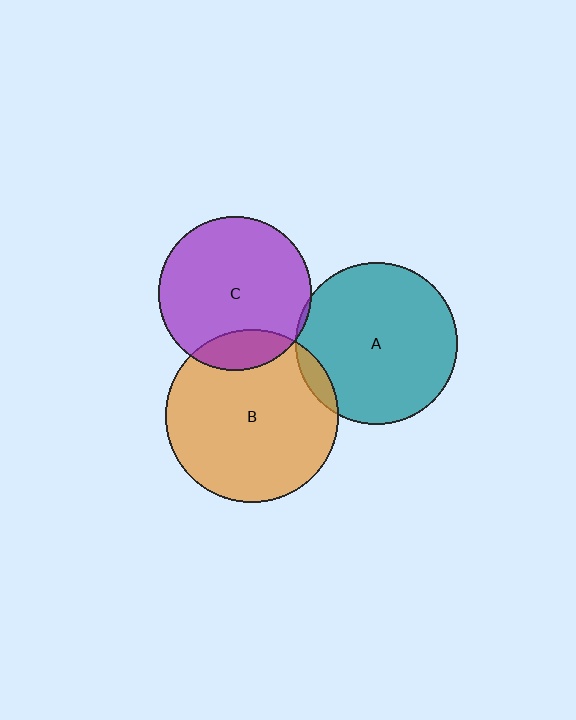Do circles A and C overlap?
Yes.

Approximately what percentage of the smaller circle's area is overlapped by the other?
Approximately 5%.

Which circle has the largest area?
Circle B (orange).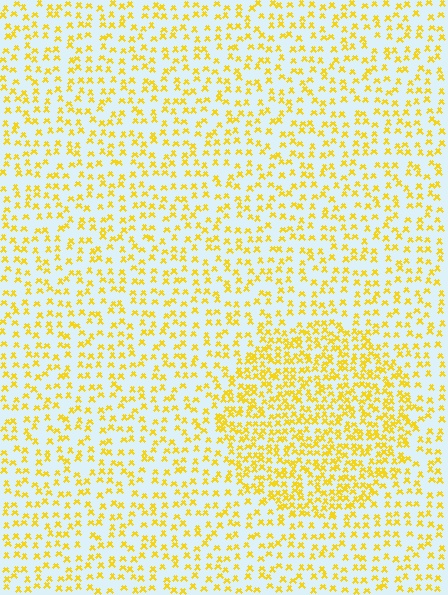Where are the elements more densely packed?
The elements are more densely packed inside the circle boundary.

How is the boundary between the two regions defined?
The boundary is defined by a change in element density (approximately 1.9x ratio). All elements are the same color, size, and shape.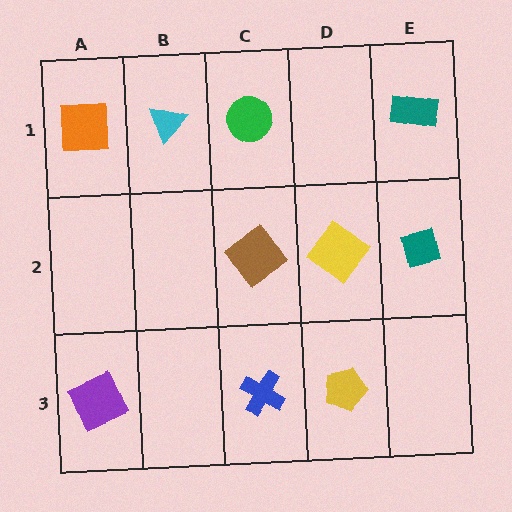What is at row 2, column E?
A teal diamond.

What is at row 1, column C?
A green circle.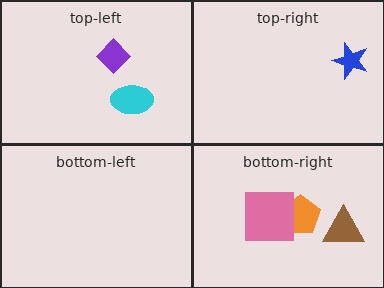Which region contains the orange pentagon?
The bottom-right region.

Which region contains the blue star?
The top-right region.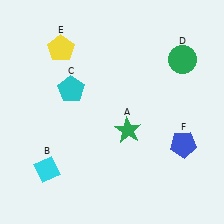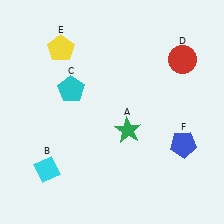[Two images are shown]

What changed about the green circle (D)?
In Image 1, D is green. In Image 2, it changed to red.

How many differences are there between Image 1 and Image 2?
There is 1 difference between the two images.